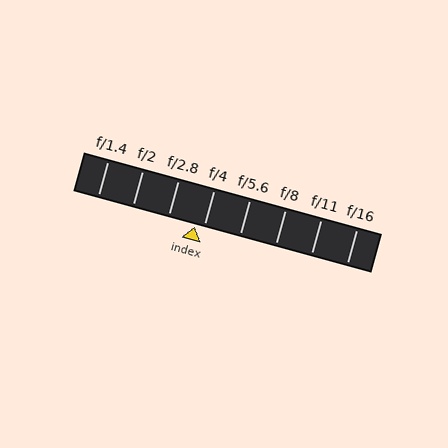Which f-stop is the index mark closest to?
The index mark is closest to f/4.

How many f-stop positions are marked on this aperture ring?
There are 8 f-stop positions marked.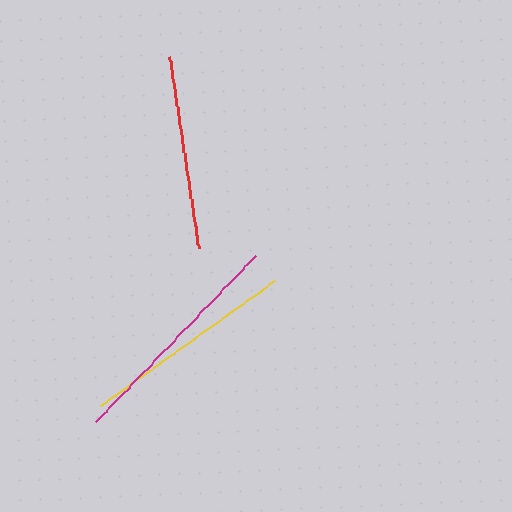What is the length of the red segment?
The red segment is approximately 194 pixels long.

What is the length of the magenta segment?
The magenta segment is approximately 230 pixels long.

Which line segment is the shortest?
The red line is the shortest at approximately 194 pixels.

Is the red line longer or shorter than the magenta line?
The magenta line is longer than the red line.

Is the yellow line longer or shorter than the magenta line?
The magenta line is longer than the yellow line.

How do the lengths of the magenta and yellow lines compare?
The magenta and yellow lines are approximately the same length.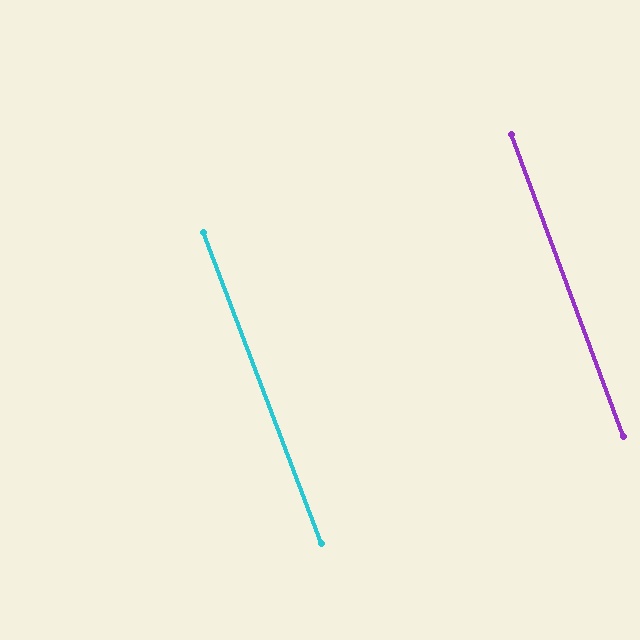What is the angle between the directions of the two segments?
Approximately 0 degrees.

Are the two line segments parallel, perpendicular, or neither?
Parallel — their directions differ by only 0.5°.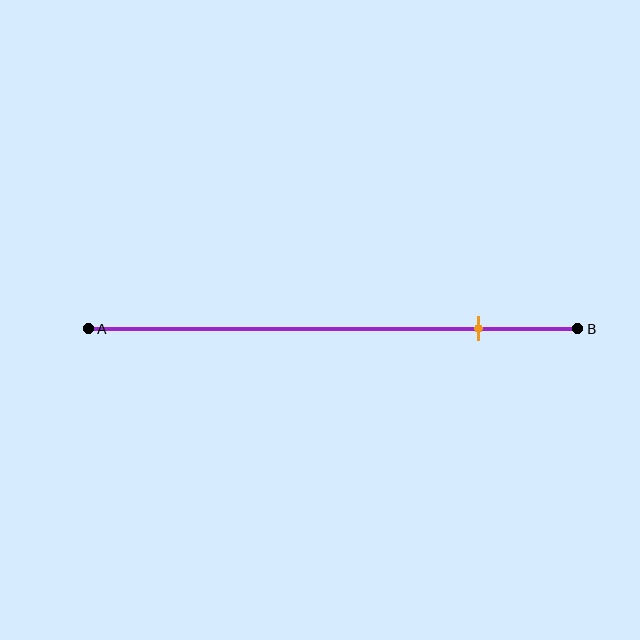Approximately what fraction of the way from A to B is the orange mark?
The orange mark is approximately 80% of the way from A to B.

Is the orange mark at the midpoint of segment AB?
No, the mark is at about 80% from A, not at the 50% midpoint.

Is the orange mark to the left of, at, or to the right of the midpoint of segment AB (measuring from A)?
The orange mark is to the right of the midpoint of segment AB.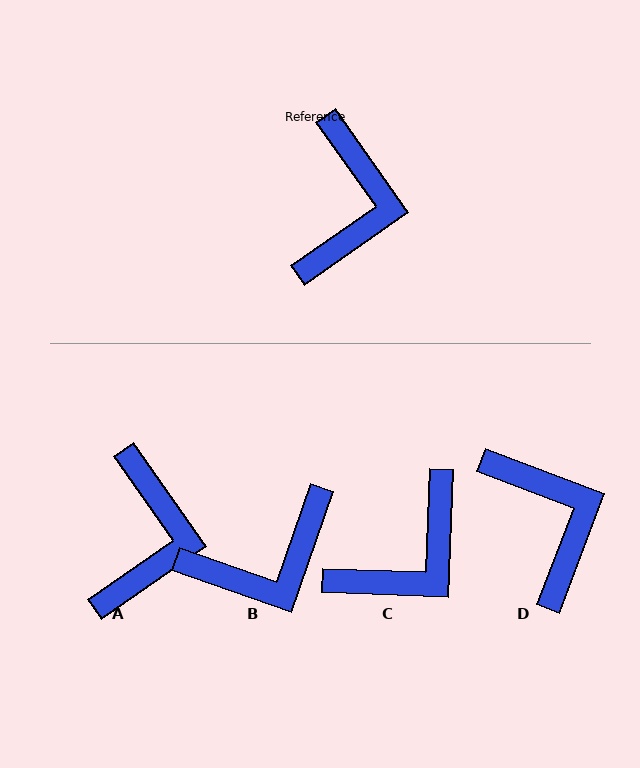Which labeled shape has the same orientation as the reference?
A.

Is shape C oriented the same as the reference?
No, it is off by about 37 degrees.